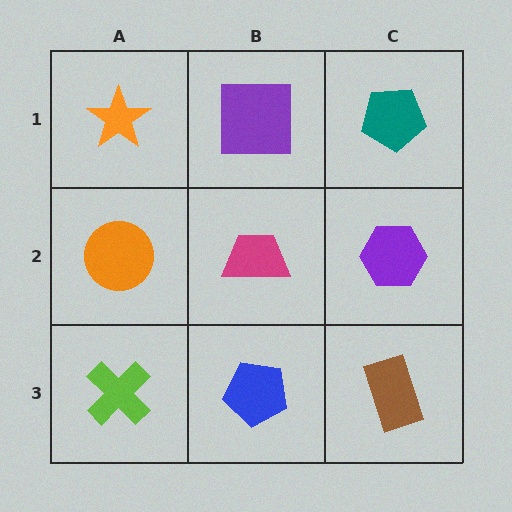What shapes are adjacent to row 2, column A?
An orange star (row 1, column A), a lime cross (row 3, column A), a magenta trapezoid (row 2, column B).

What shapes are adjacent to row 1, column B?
A magenta trapezoid (row 2, column B), an orange star (row 1, column A), a teal pentagon (row 1, column C).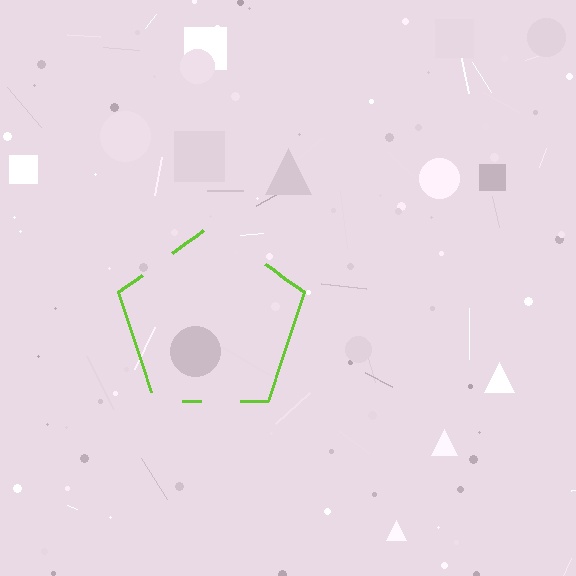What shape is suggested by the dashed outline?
The dashed outline suggests a pentagon.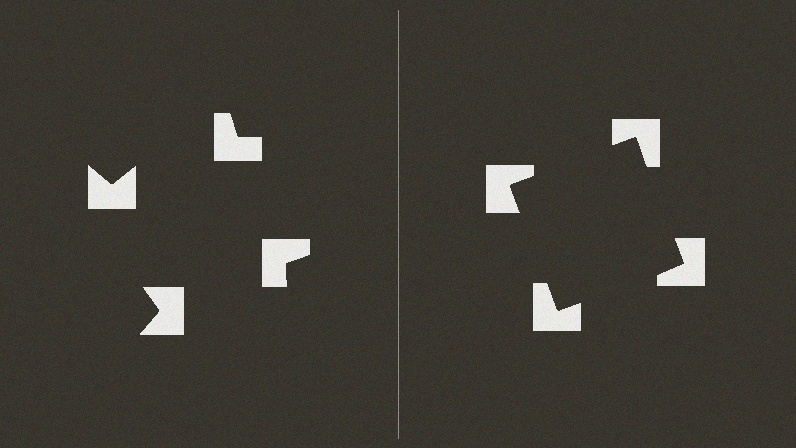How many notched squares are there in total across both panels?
8 — 4 on each side.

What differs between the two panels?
The notched squares are positioned identically on both sides; only the wedge orientations differ. On the right they align to a square; on the left they are misaligned.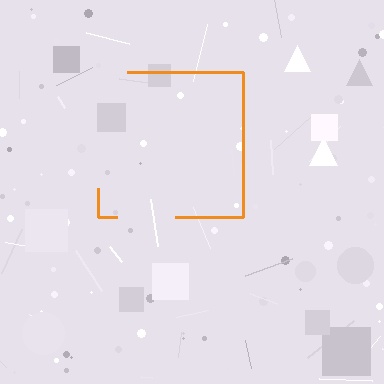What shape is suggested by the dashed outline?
The dashed outline suggests a square.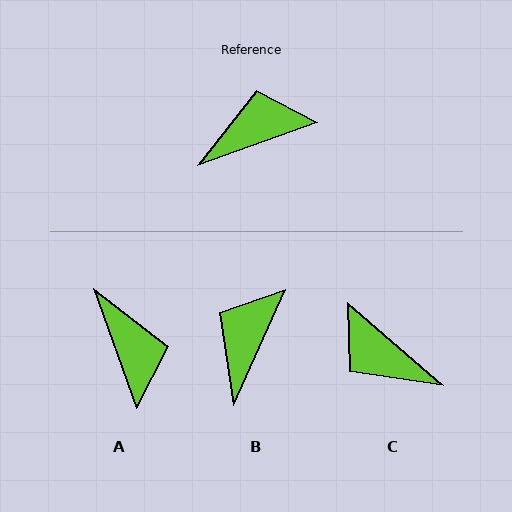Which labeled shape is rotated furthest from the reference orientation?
C, about 120 degrees away.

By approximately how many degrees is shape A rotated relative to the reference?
Approximately 90 degrees clockwise.